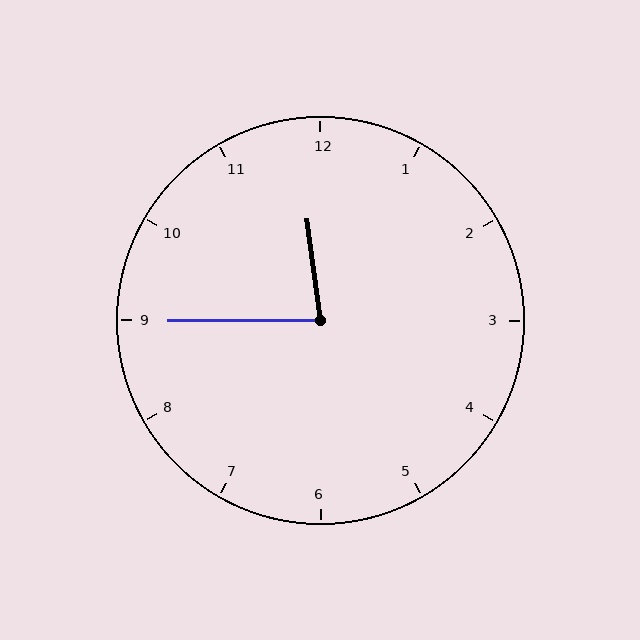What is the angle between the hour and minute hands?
Approximately 82 degrees.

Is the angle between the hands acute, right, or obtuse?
It is acute.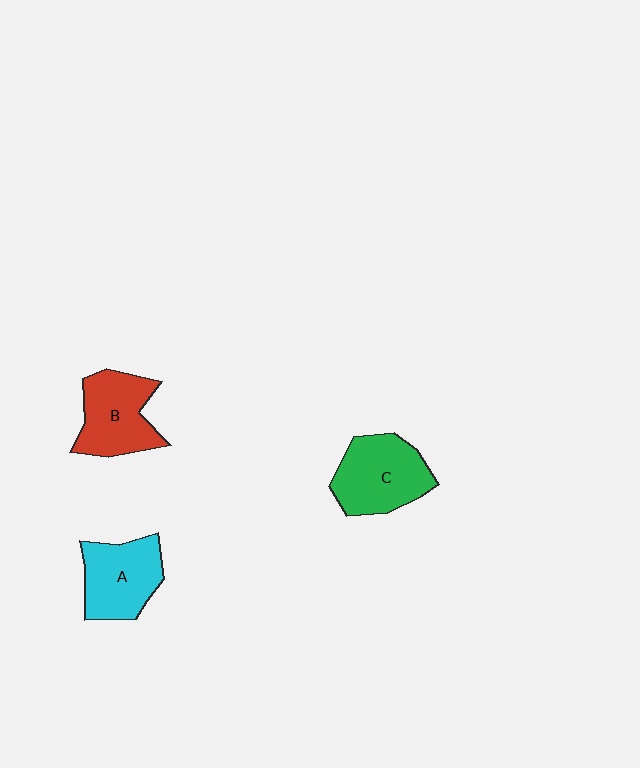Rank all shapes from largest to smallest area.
From largest to smallest: C (green), B (red), A (cyan).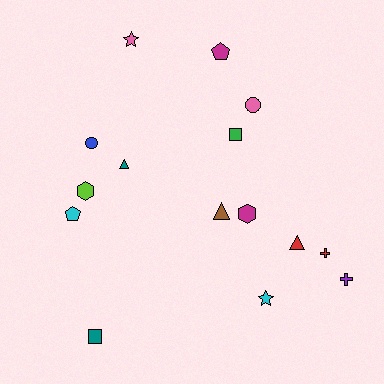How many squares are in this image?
There are 2 squares.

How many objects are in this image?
There are 15 objects.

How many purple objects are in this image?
There is 1 purple object.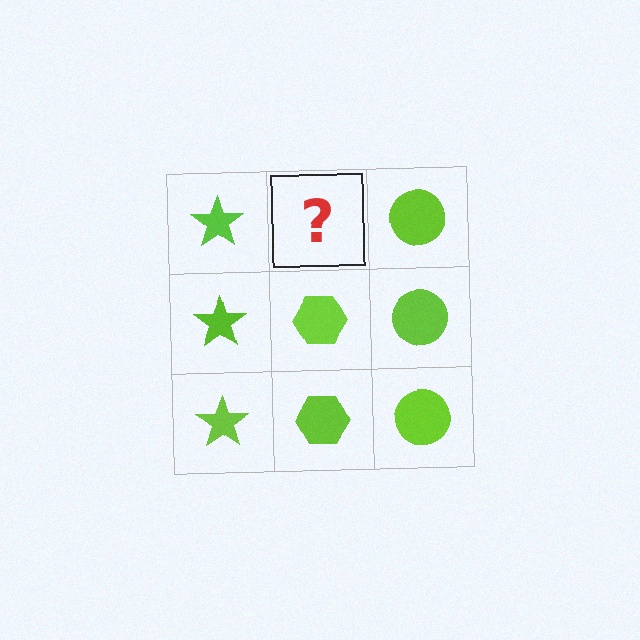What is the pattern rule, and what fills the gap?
The rule is that each column has a consistent shape. The gap should be filled with a lime hexagon.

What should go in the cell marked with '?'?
The missing cell should contain a lime hexagon.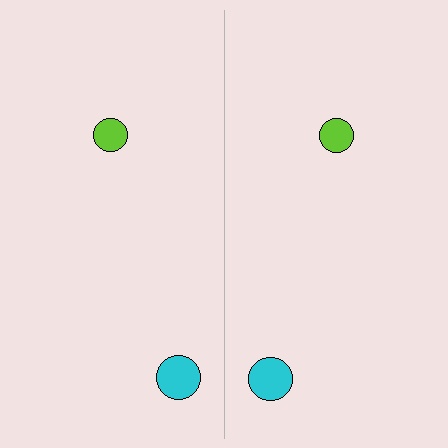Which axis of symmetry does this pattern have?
The pattern has a vertical axis of symmetry running through the center of the image.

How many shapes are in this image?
There are 4 shapes in this image.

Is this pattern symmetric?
Yes, this pattern has bilateral (reflection) symmetry.